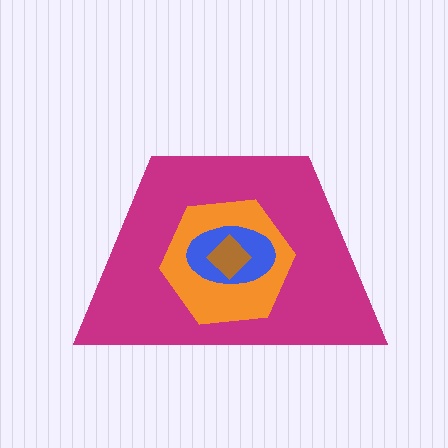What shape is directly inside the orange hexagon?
The blue ellipse.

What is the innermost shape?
The brown diamond.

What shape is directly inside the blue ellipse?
The brown diamond.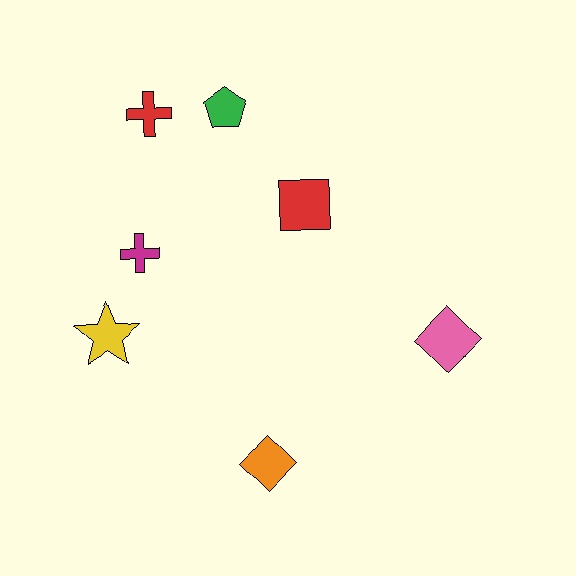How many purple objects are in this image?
There are no purple objects.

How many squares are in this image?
There is 1 square.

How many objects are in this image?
There are 7 objects.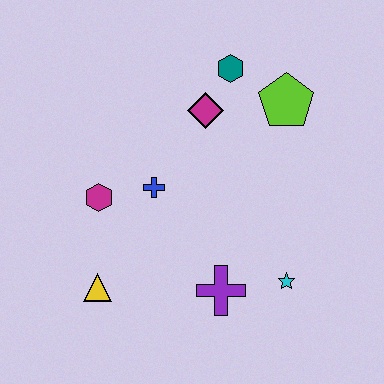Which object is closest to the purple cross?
The cyan star is closest to the purple cross.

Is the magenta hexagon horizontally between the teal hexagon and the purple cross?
No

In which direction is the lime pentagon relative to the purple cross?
The lime pentagon is above the purple cross.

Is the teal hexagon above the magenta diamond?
Yes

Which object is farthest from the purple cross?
The teal hexagon is farthest from the purple cross.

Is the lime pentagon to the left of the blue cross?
No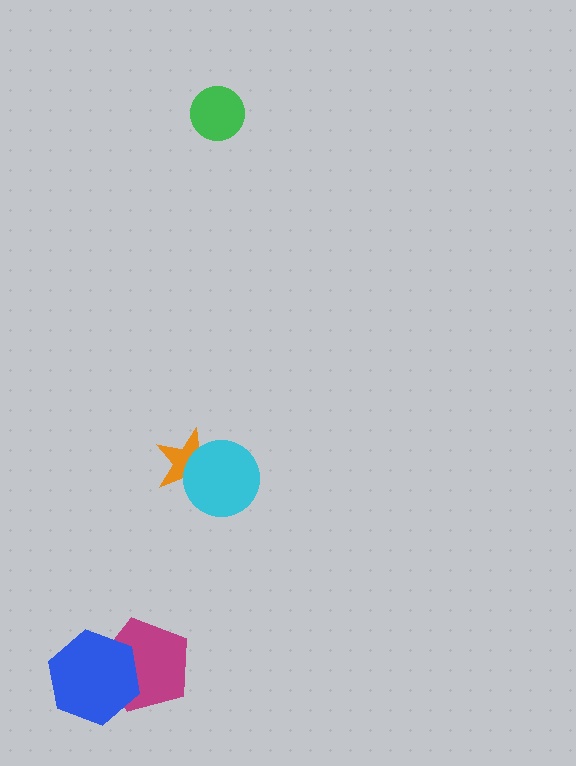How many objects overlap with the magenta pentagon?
1 object overlaps with the magenta pentagon.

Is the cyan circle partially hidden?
No, no other shape covers it.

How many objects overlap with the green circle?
0 objects overlap with the green circle.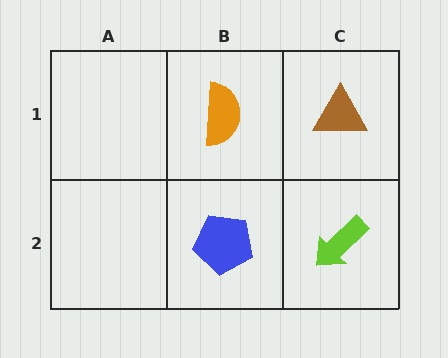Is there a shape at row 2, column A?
No, that cell is empty.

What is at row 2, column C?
A lime arrow.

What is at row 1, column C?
A brown triangle.